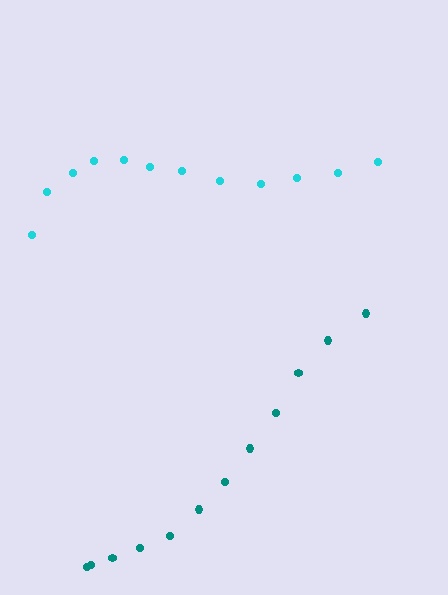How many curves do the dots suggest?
There are 2 distinct paths.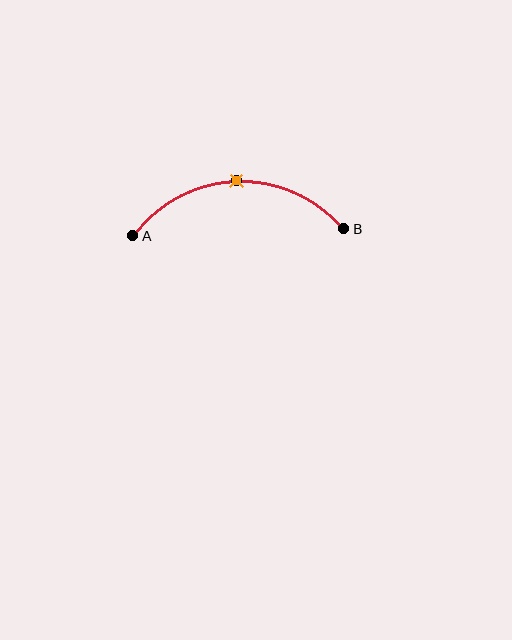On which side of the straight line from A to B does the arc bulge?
The arc bulges above the straight line connecting A and B.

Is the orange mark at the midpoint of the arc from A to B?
Yes. The orange mark lies on the arc at equal arc-length from both A and B — it is the arc midpoint.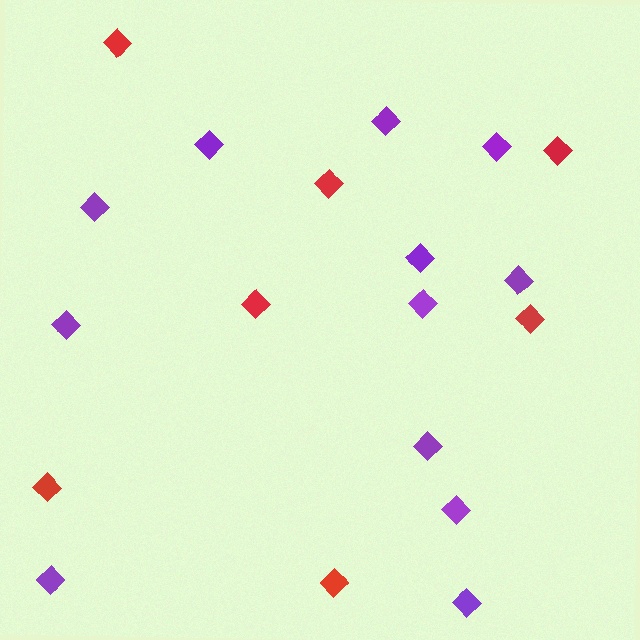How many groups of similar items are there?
There are 2 groups: one group of red diamonds (7) and one group of purple diamonds (12).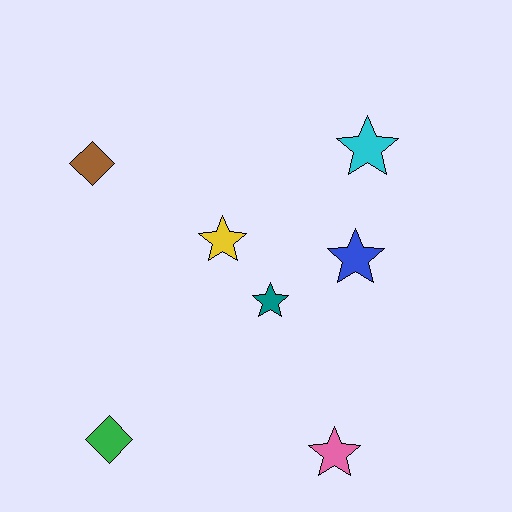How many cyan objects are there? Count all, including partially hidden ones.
There is 1 cyan object.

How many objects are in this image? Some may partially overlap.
There are 7 objects.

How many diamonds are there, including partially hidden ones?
There are 2 diamonds.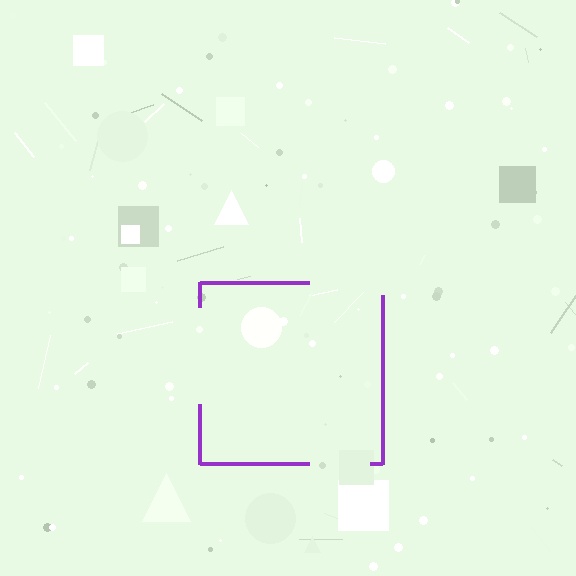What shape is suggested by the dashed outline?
The dashed outline suggests a square.